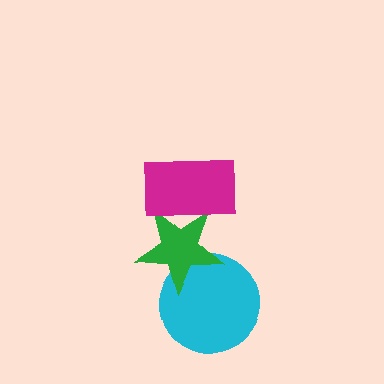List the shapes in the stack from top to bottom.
From top to bottom: the magenta rectangle, the green star, the cyan circle.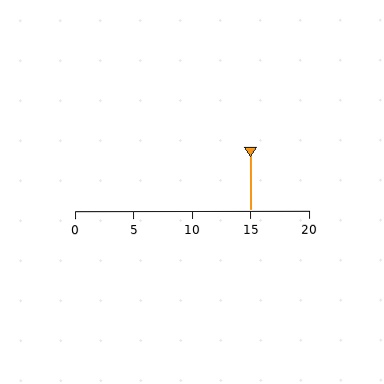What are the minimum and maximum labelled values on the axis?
The axis runs from 0 to 20.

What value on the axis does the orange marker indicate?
The marker indicates approximately 15.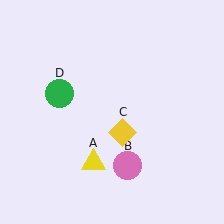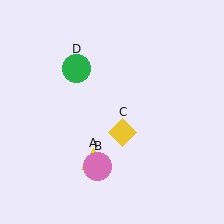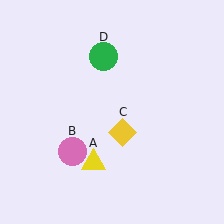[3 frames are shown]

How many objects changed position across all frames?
2 objects changed position: pink circle (object B), green circle (object D).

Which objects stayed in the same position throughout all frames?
Yellow triangle (object A) and yellow diamond (object C) remained stationary.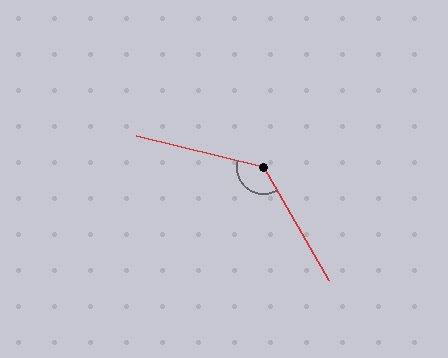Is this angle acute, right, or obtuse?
It is obtuse.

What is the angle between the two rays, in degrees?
Approximately 134 degrees.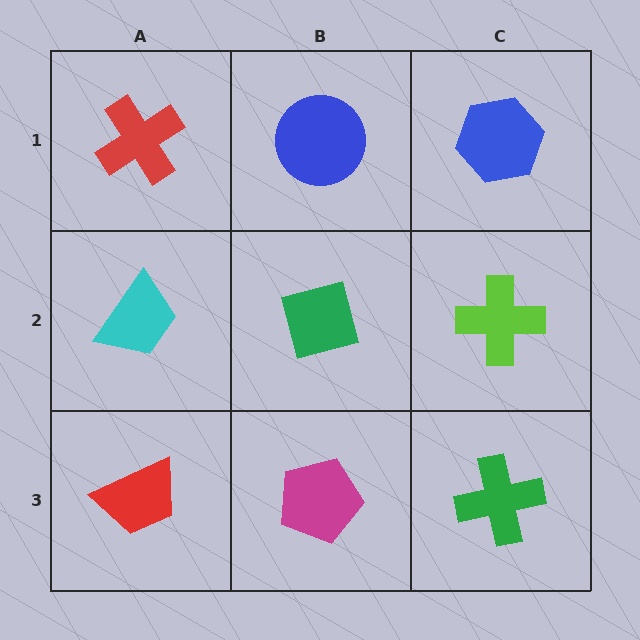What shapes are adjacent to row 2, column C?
A blue hexagon (row 1, column C), a green cross (row 3, column C), a green square (row 2, column B).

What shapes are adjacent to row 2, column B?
A blue circle (row 1, column B), a magenta pentagon (row 3, column B), a cyan trapezoid (row 2, column A), a lime cross (row 2, column C).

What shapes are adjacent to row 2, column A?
A red cross (row 1, column A), a red trapezoid (row 3, column A), a green square (row 2, column B).